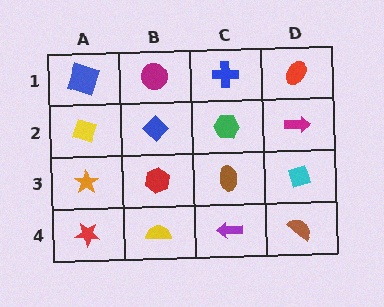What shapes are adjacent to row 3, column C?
A green hexagon (row 2, column C), a purple arrow (row 4, column C), a red hexagon (row 3, column B), a cyan diamond (row 3, column D).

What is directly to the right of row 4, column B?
A purple arrow.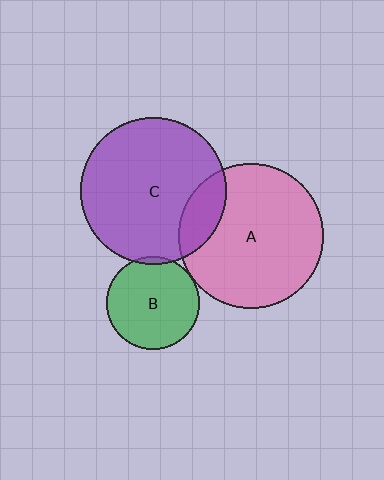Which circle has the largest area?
Circle C (purple).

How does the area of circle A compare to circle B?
Approximately 2.4 times.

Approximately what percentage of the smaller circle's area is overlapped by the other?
Approximately 15%.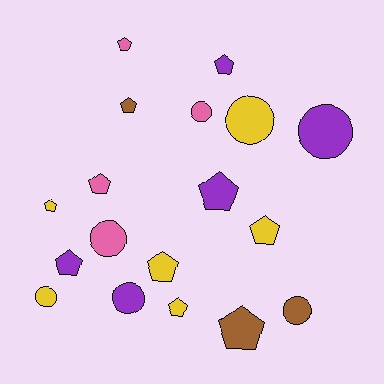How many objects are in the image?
There are 18 objects.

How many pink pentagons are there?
There are 2 pink pentagons.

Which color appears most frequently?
Yellow, with 6 objects.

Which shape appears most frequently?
Pentagon, with 11 objects.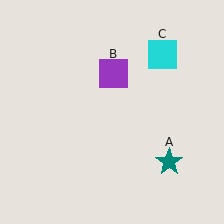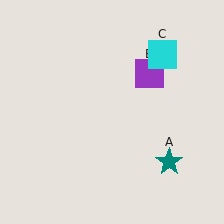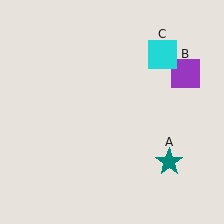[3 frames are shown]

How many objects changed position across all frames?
1 object changed position: purple square (object B).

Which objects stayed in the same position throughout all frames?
Teal star (object A) and cyan square (object C) remained stationary.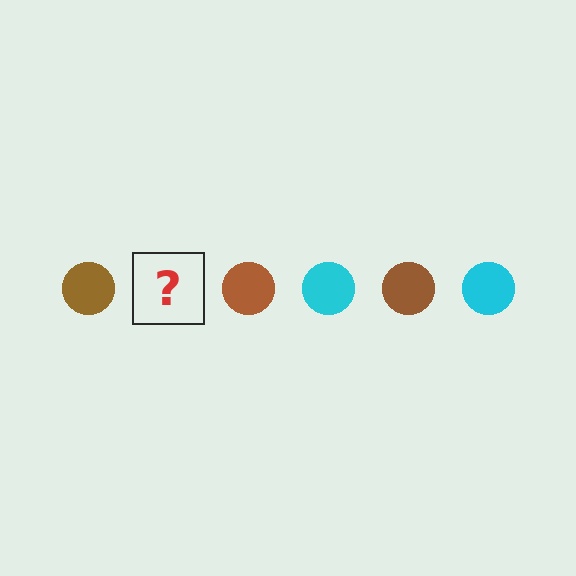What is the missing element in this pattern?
The missing element is a cyan circle.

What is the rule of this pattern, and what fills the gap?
The rule is that the pattern cycles through brown, cyan circles. The gap should be filled with a cyan circle.